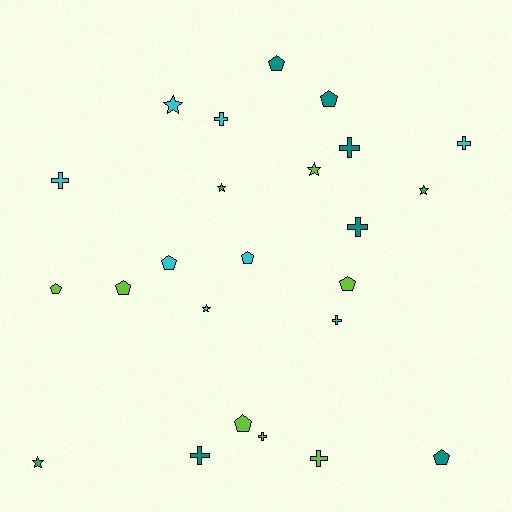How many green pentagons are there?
There are no green pentagons.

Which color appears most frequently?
Cyan, with 8 objects.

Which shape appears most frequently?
Cross, with 9 objects.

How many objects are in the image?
There are 24 objects.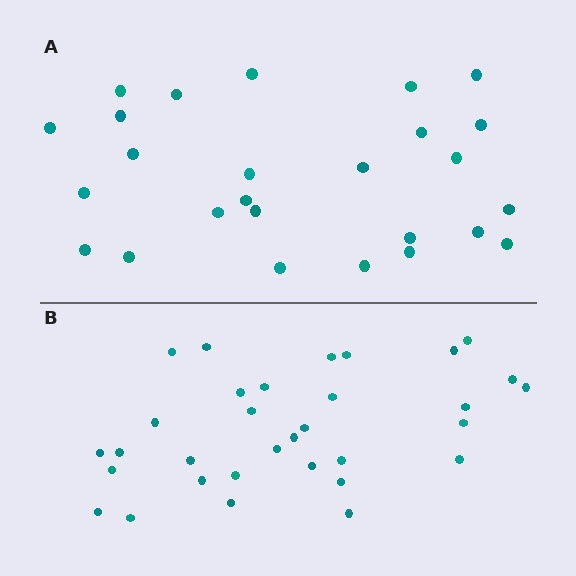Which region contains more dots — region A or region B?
Region B (the bottom region) has more dots.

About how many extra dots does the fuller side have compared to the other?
Region B has about 6 more dots than region A.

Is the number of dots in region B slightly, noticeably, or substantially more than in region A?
Region B has only slightly more — the two regions are fairly close. The ratio is roughly 1.2 to 1.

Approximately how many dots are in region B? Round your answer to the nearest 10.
About 30 dots. (The exact count is 32, which rounds to 30.)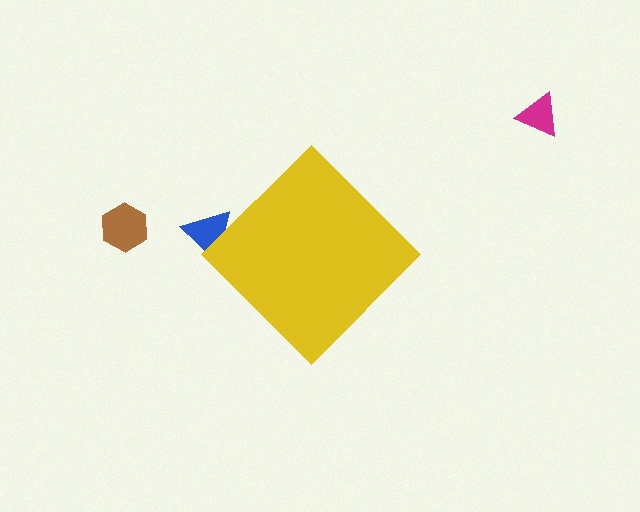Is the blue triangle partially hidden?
Yes, the blue triangle is partially hidden behind the yellow diamond.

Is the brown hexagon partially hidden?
No, the brown hexagon is fully visible.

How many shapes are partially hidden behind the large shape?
1 shape is partially hidden.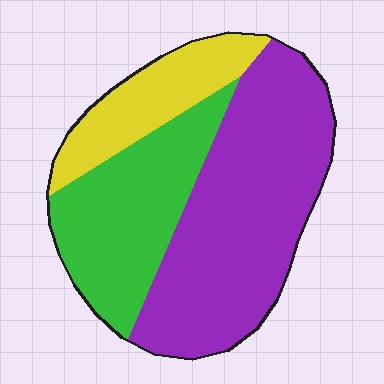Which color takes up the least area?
Yellow, at roughly 20%.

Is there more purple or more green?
Purple.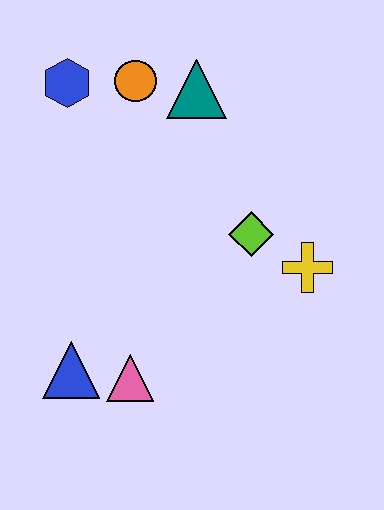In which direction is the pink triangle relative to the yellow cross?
The pink triangle is to the left of the yellow cross.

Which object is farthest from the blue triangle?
The teal triangle is farthest from the blue triangle.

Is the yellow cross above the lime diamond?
No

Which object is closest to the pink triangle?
The blue triangle is closest to the pink triangle.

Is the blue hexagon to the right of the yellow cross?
No